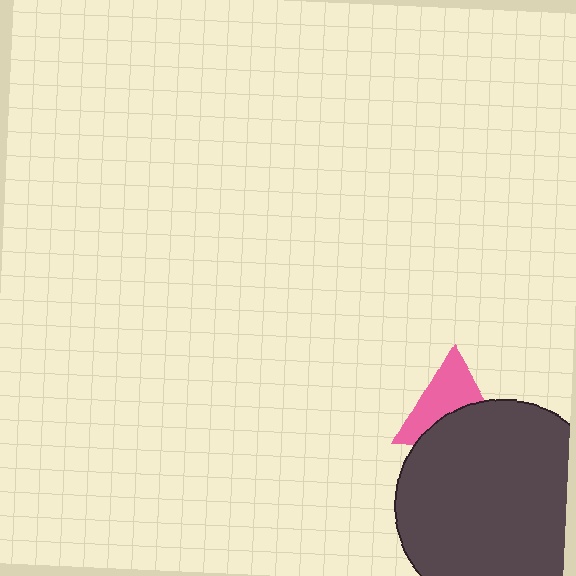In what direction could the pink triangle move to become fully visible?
The pink triangle could move up. That would shift it out from behind the dark gray circle entirely.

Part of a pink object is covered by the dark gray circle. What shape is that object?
It is a triangle.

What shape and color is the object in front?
The object in front is a dark gray circle.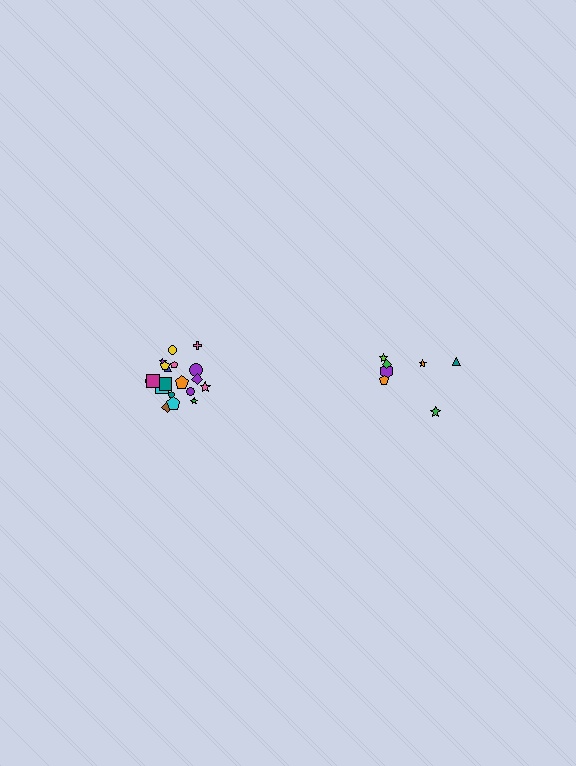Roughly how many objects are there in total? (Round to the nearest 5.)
Roughly 30 objects in total.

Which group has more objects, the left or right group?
The left group.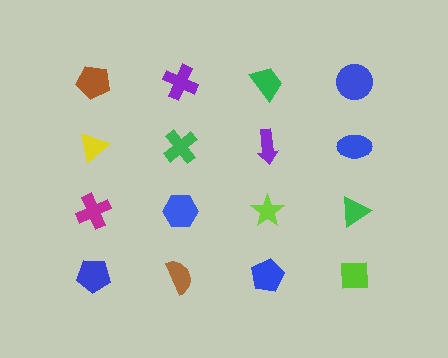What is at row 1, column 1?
A brown pentagon.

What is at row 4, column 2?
A brown semicircle.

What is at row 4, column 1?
A blue pentagon.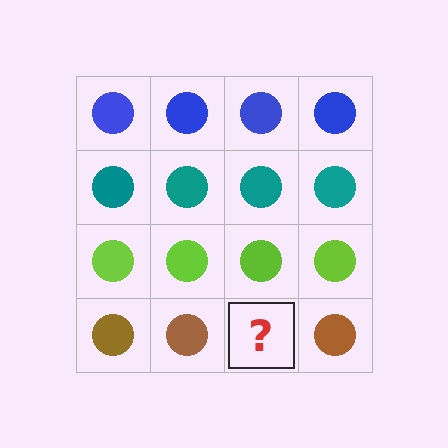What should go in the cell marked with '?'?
The missing cell should contain a brown circle.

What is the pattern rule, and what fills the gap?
The rule is that each row has a consistent color. The gap should be filled with a brown circle.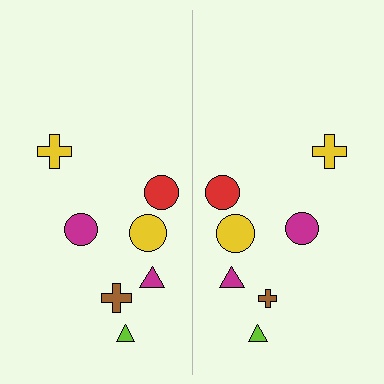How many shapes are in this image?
There are 14 shapes in this image.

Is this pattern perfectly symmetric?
No, the pattern is not perfectly symmetric. The brown cross on the right side has a different size than its mirror counterpart.